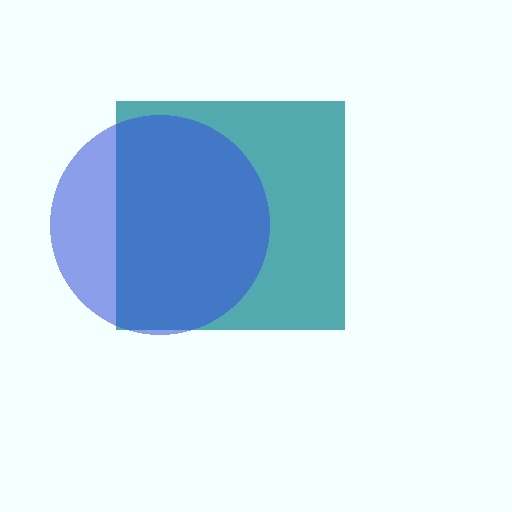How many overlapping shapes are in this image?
There are 2 overlapping shapes in the image.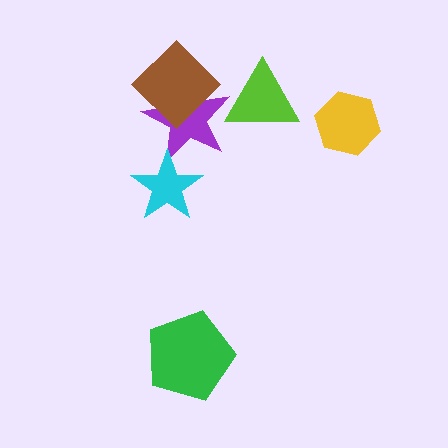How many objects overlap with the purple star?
3 objects overlap with the purple star.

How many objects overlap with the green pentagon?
0 objects overlap with the green pentagon.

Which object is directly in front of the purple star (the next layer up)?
The lime triangle is directly in front of the purple star.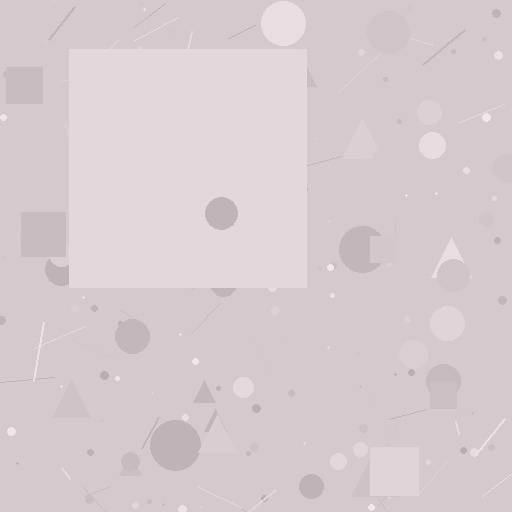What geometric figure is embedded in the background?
A square is embedded in the background.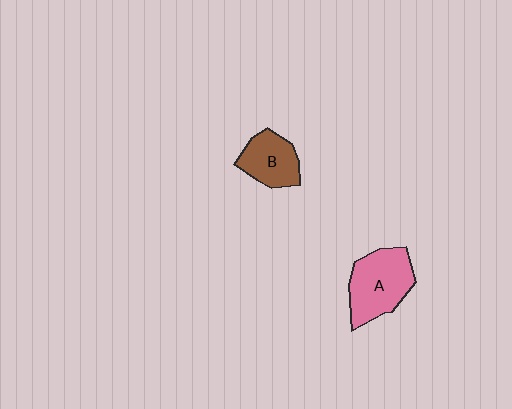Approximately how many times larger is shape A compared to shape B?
Approximately 1.4 times.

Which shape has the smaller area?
Shape B (brown).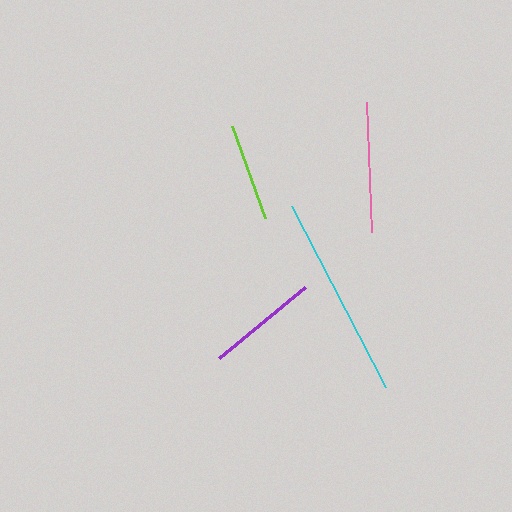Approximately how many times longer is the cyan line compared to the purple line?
The cyan line is approximately 1.8 times the length of the purple line.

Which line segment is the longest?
The cyan line is the longest at approximately 204 pixels.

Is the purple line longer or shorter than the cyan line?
The cyan line is longer than the purple line.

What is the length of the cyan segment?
The cyan segment is approximately 204 pixels long.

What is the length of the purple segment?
The purple segment is approximately 111 pixels long.